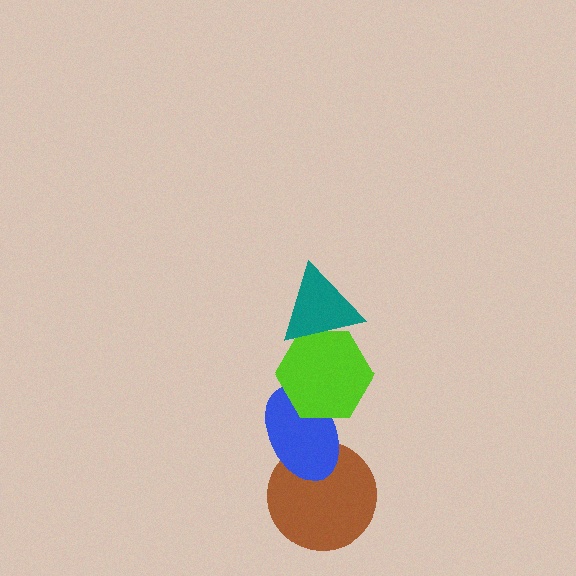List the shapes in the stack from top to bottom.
From top to bottom: the teal triangle, the lime hexagon, the blue ellipse, the brown circle.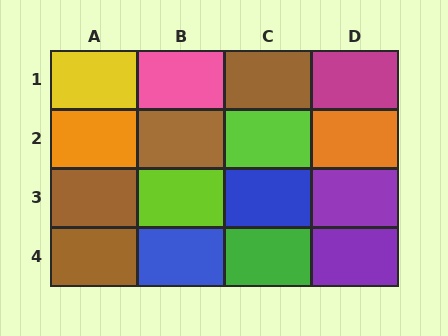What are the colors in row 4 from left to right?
Brown, blue, green, purple.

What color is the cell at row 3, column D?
Purple.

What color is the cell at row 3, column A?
Brown.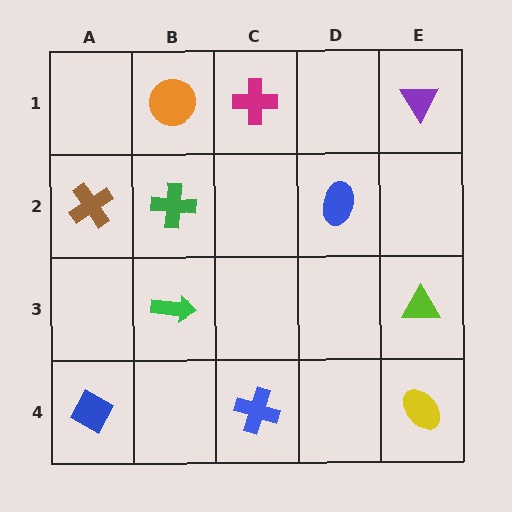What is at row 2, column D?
A blue ellipse.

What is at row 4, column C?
A blue cross.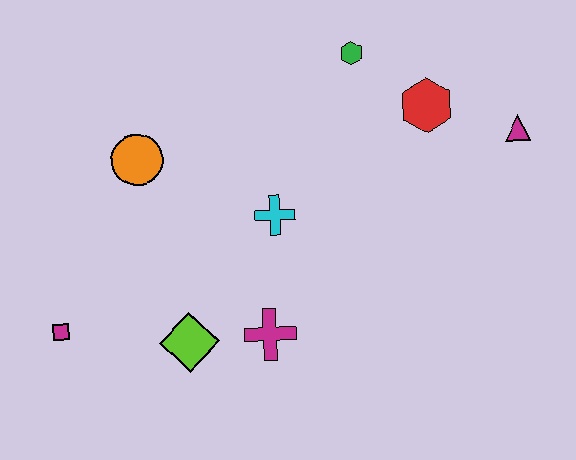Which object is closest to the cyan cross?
The magenta cross is closest to the cyan cross.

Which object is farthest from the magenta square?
The magenta triangle is farthest from the magenta square.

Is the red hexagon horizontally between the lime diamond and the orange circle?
No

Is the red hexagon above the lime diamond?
Yes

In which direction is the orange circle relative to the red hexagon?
The orange circle is to the left of the red hexagon.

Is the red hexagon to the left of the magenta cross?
No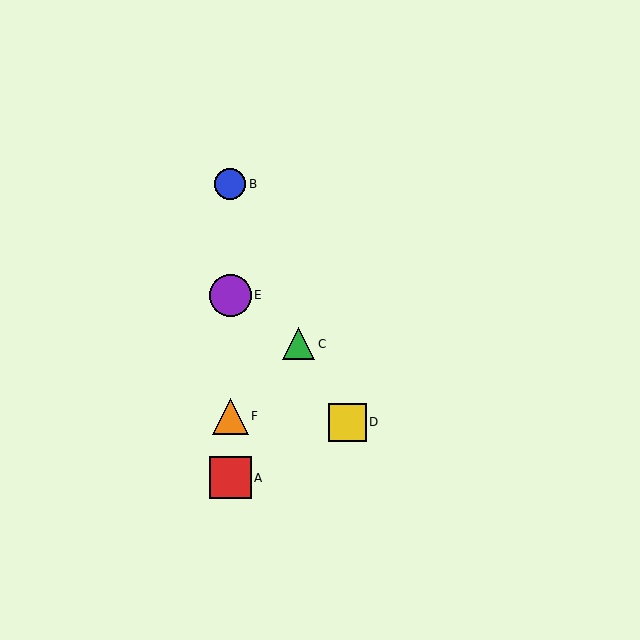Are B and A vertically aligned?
Yes, both are at x≈230.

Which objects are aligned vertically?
Objects A, B, E, F are aligned vertically.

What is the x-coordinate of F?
Object F is at x≈230.